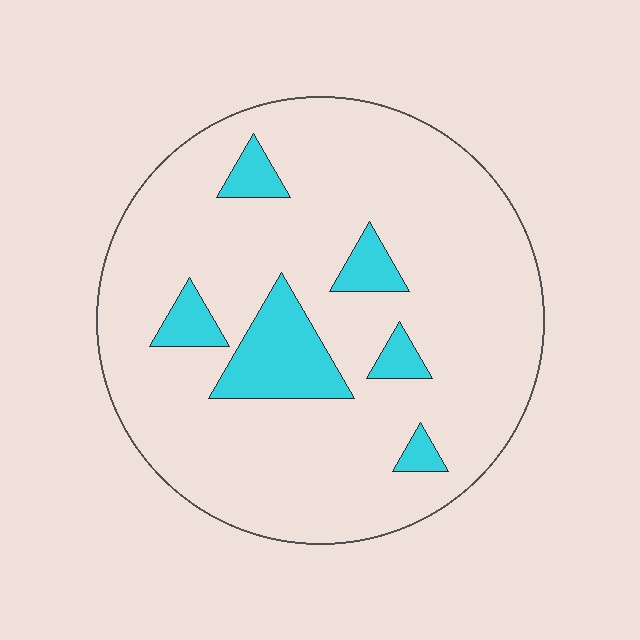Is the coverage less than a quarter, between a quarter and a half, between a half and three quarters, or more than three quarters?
Less than a quarter.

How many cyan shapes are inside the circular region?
6.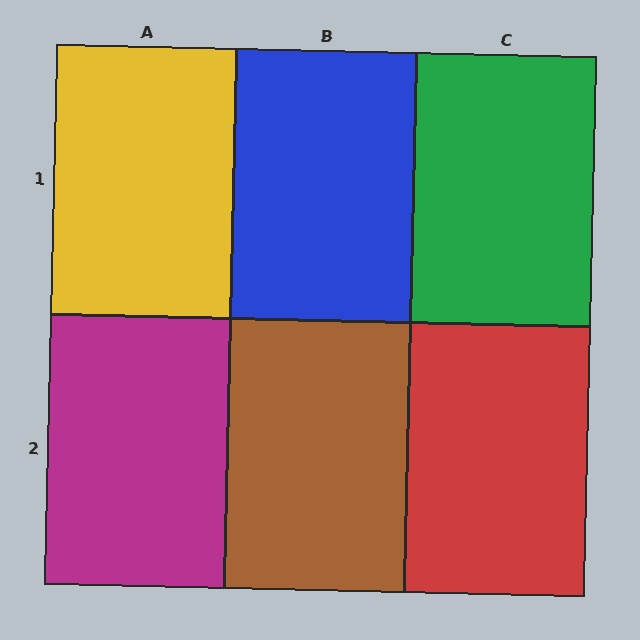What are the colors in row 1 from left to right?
Yellow, blue, green.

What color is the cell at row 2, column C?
Red.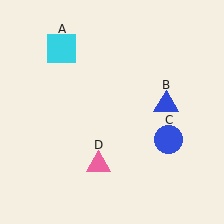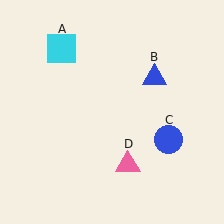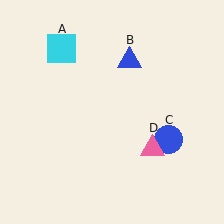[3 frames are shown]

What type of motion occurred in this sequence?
The blue triangle (object B), pink triangle (object D) rotated counterclockwise around the center of the scene.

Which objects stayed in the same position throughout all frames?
Cyan square (object A) and blue circle (object C) remained stationary.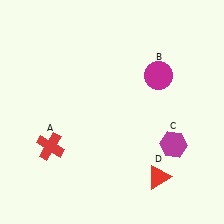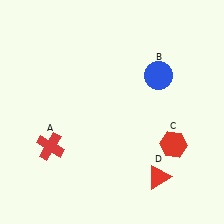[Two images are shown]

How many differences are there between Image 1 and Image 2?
There are 2 differences between the two images.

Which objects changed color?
B changed from magenta to blue. C changed from magenta to red.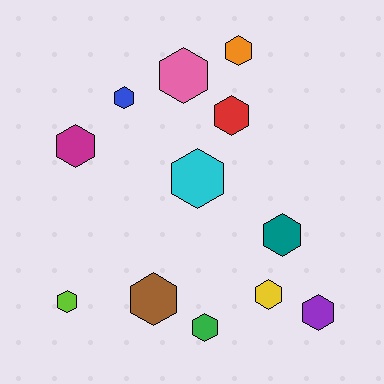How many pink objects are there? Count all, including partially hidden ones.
There is 1 pink object.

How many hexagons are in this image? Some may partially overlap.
There are 12 hexagons.